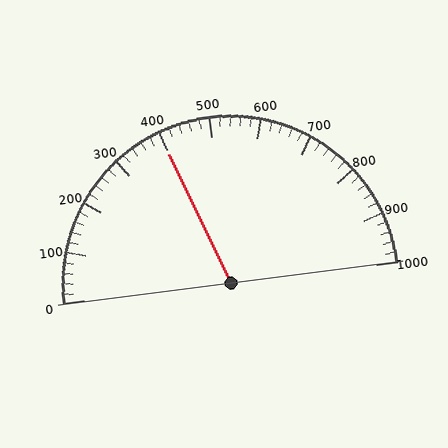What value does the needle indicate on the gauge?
The needle indicates approximately 400.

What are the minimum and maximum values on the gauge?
The gauge ranges from 0 to 1000.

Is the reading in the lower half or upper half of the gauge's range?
The reading is in the lower half of the range (0 to 1000).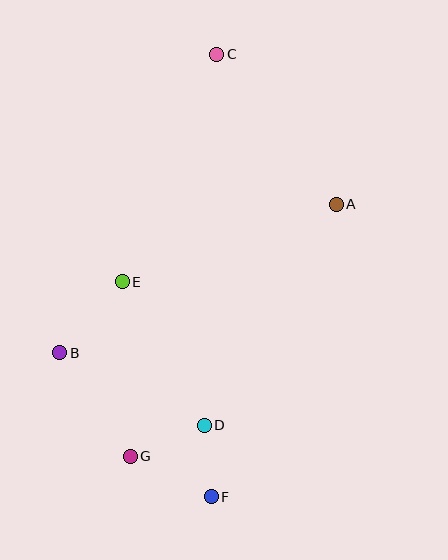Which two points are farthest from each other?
Points C and F are farthest from each other.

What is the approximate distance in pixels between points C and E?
The distance between C and E is approximately 247 pixels.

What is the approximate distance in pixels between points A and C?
The distance between A and C is approximately 192 pixels.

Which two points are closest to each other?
Points D and F are closest to each other.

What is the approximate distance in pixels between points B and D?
The distance between B and D is approximately 162 pixels.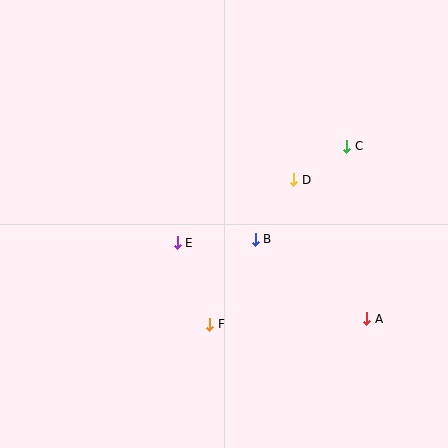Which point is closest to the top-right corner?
Point C is closest to the top-right corner.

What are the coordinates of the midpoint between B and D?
The midpoint between B and D is at (275, 210).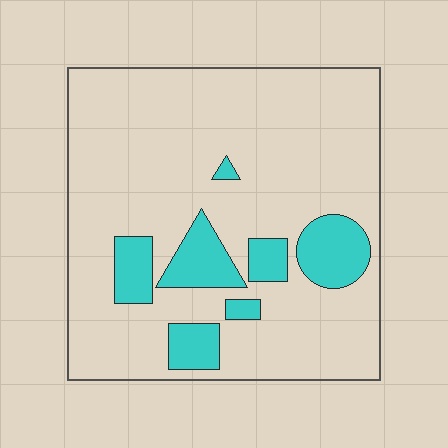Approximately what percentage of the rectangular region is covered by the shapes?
Approximately 15%.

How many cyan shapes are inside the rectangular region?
7.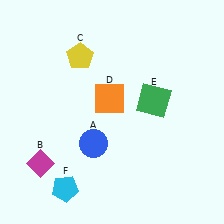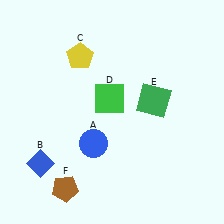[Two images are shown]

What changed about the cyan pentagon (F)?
In Image 1, F is cyan. In Image 2, it changed to brown.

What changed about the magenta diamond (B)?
In Image 1, B is magenta. In Image 2, it changed to blue.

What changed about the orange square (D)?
In Image 1, D is orange. In Image 2, it changed to green.